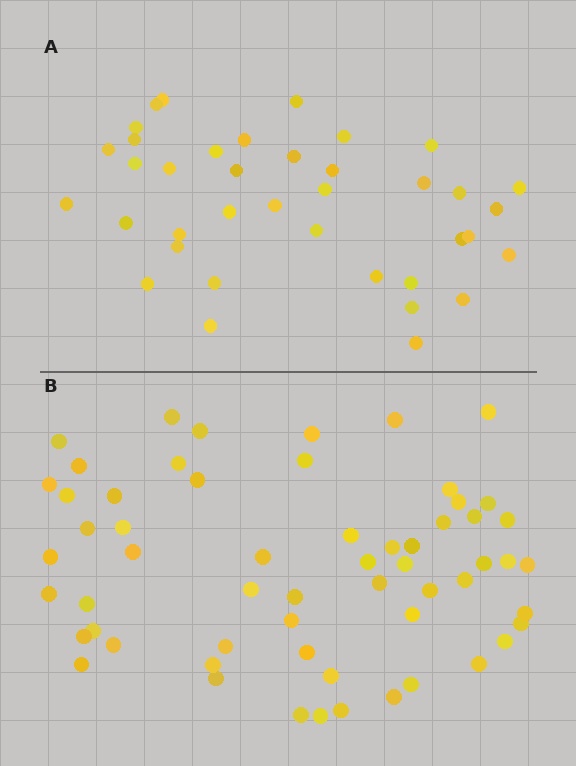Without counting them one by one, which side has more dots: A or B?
Region B (the bottom region) has more dots.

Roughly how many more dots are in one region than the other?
Region B has approximately 20 more dots than region A.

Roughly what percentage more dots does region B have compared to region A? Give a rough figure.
About 55% more.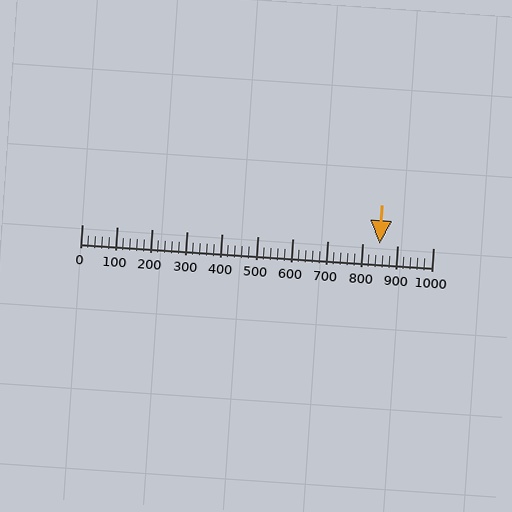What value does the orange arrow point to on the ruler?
The orange arrow points to approximately 849.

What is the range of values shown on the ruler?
The ruler shows values from 0 to 1000.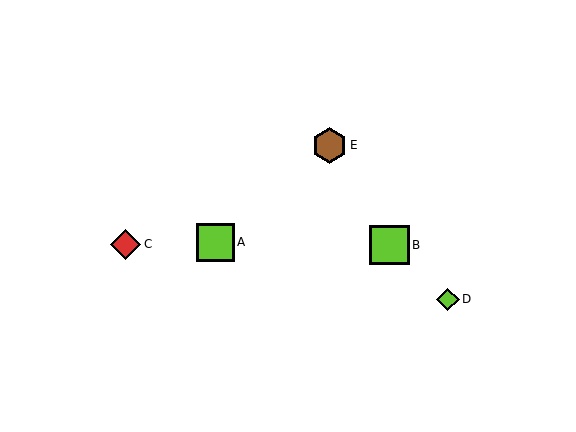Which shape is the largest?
The lime square (labeled B) is the largest.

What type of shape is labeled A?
Shape A is a lime square.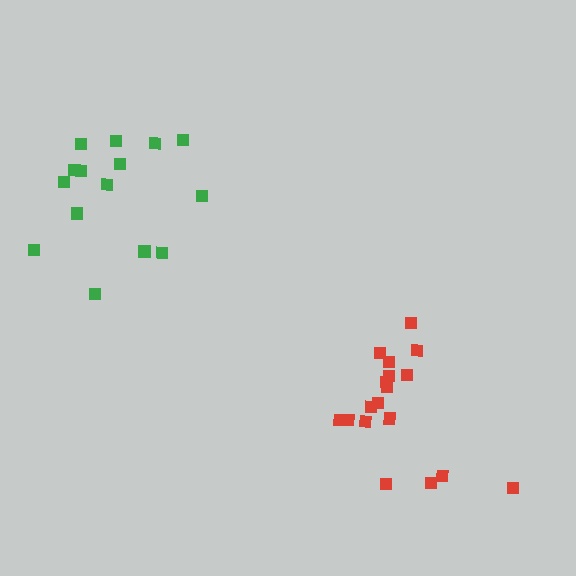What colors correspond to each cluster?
The clusters are colored: green, red.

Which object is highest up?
The green cluster is topmost.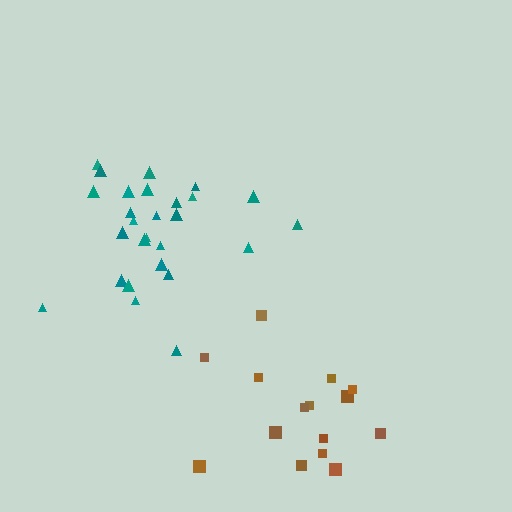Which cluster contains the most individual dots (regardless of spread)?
Teal (27).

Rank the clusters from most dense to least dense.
teal, brown.